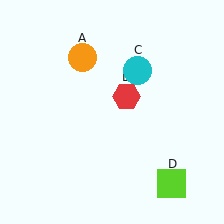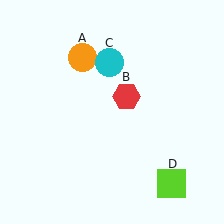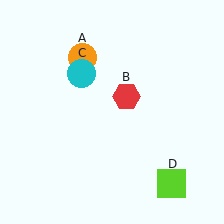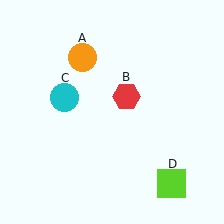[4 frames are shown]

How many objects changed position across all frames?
1 object changed position: cyan circle (object C).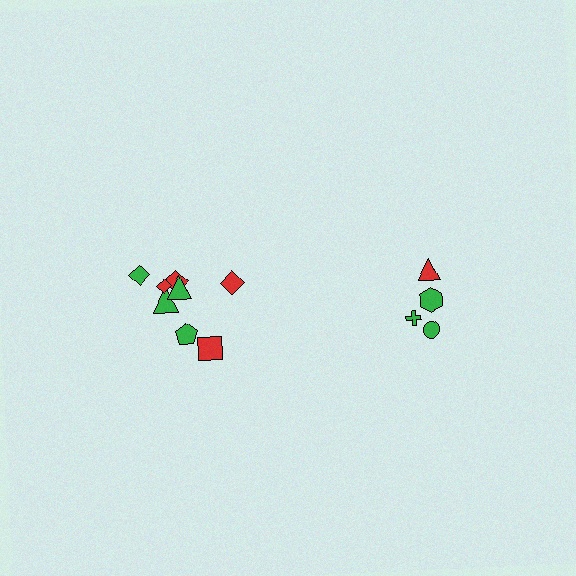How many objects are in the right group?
There are 4 objects.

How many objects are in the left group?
There are 8 objects.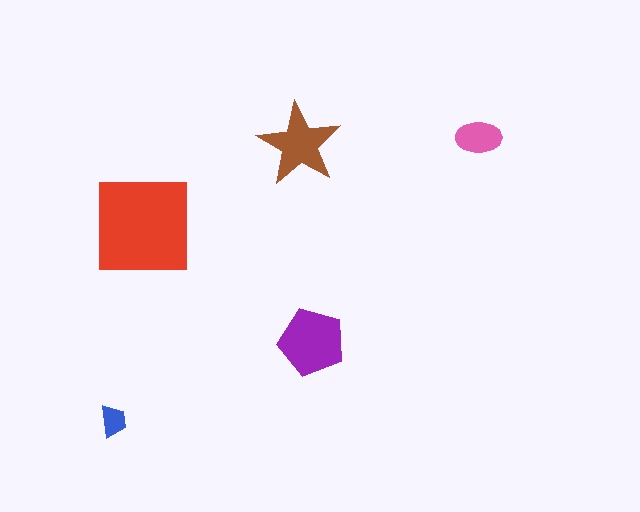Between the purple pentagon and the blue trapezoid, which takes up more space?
The purple pentagon.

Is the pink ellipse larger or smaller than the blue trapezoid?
Larger.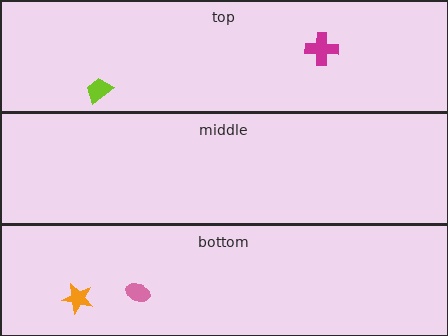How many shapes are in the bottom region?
2.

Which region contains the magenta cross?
The top region.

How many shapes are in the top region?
2.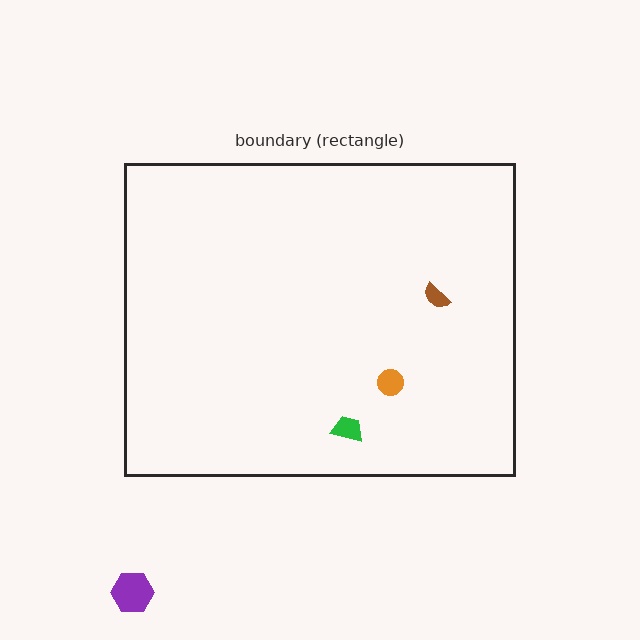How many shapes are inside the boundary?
3 inside, 1 outside.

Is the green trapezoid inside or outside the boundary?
Inside.